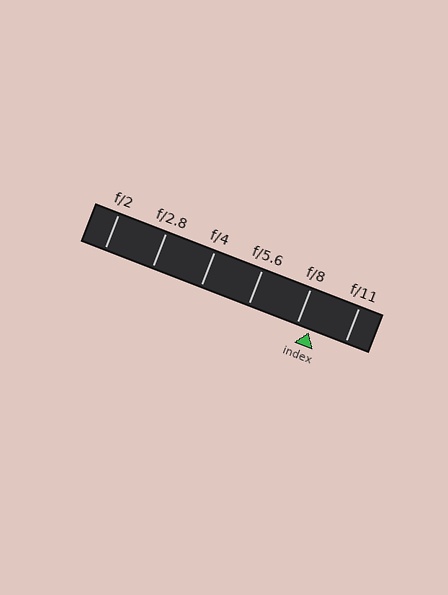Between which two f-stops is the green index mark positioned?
The index mark is between f/8 and f/11.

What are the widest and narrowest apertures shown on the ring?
The widest aperture shown is f/2 and the narrowest is f/11.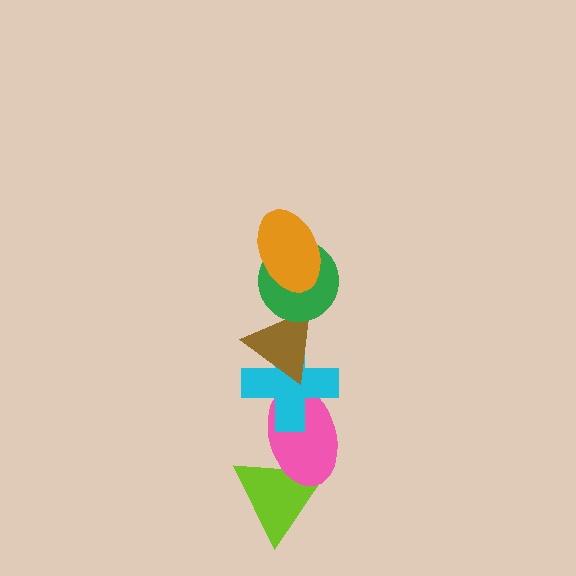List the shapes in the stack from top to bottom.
From top to bottom: the orange ellipse, the green circle, the brown triangle, the cyan cross, the pink ellipse, the lime triangle.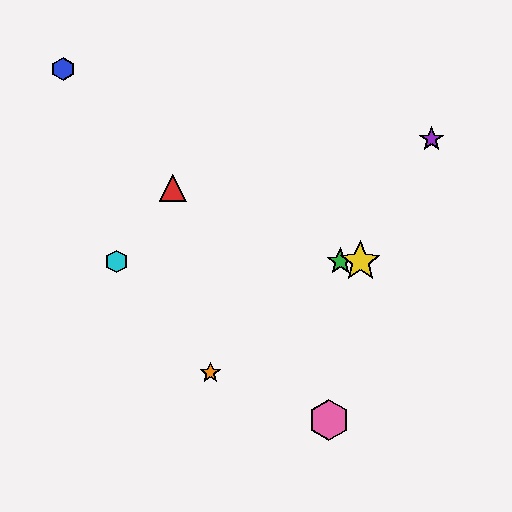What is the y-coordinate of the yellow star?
The yellow star is at y≈261.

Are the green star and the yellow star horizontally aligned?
Yes, both are at y≈261.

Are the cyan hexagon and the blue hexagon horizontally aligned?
No, the cyan hexagon is at y≈261 and the blue hexagon is at y≈69.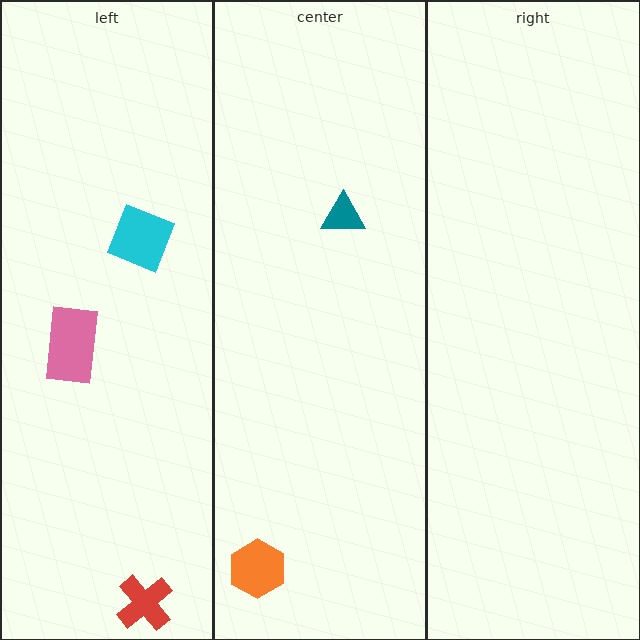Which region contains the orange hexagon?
The center region.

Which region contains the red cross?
The left region.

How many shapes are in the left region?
3.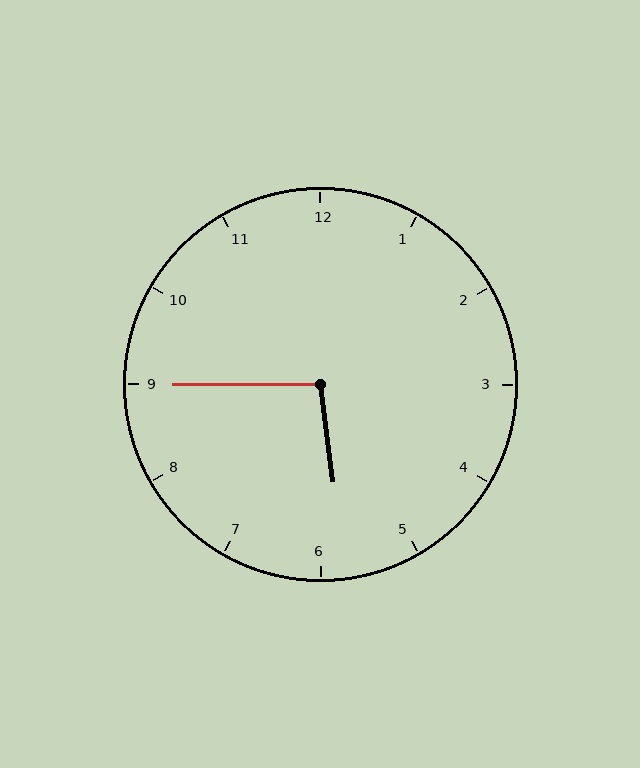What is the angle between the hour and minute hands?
Approximately 98 degrees.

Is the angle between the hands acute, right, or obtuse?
It is obtuse.